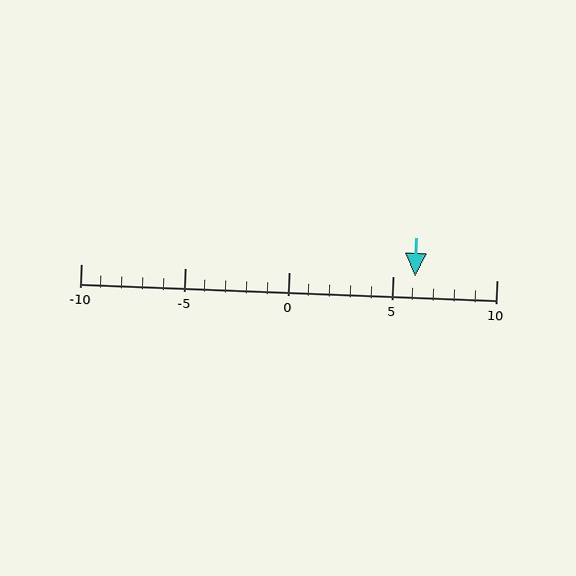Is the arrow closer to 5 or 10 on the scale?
The arrow is closer to 5.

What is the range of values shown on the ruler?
The ruler shows values from -10 to 10.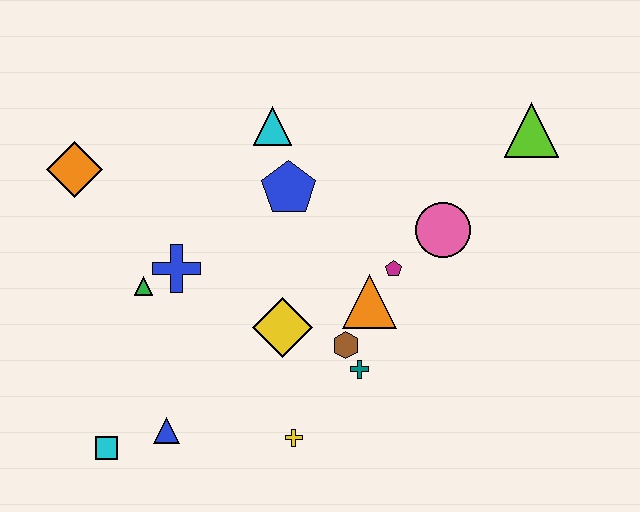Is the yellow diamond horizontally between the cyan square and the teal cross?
Yes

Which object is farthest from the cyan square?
The lime triangle is farthest from the cyan square.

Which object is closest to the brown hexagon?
The teal cross is closest to the brown hexagon.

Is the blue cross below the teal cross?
No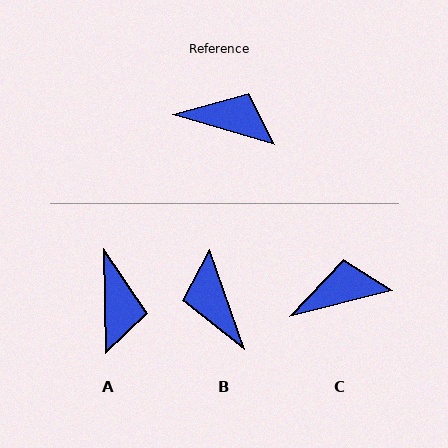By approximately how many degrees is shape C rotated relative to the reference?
Approximately 31 degrees counter-clockwise.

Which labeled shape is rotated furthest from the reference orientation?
B, about 126 degrees away.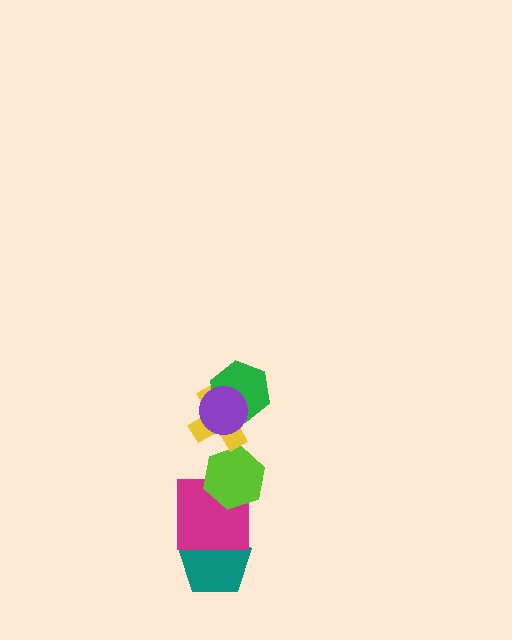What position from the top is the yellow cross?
The yellow cross is 3rd from the top.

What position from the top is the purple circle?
The purple circle is 1st from the top.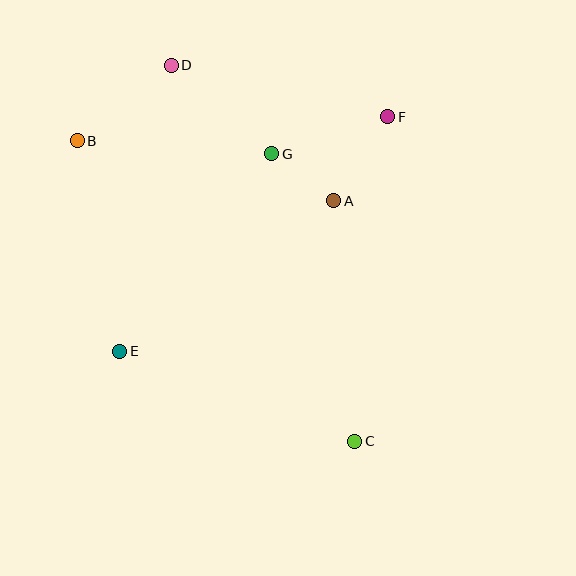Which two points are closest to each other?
Points A and G are closest to each other.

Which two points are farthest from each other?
Points C and D are farthest from each other.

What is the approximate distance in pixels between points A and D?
The distance between A and D is approximately 212 pixels.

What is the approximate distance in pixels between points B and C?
The distance between B and C is approximately 409 pixels.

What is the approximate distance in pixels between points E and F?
The distance between E and F is approximately 356 pixels.